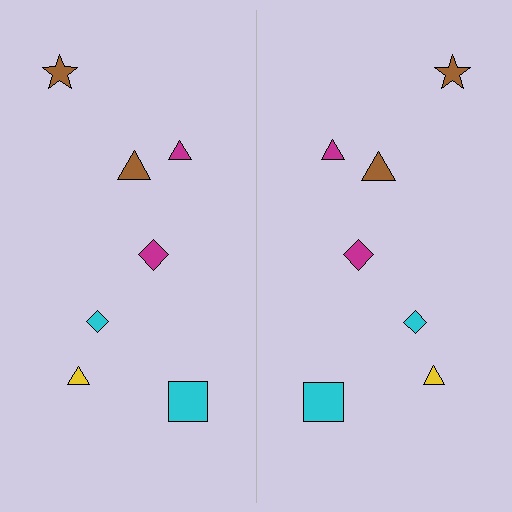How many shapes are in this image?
There are 14 shapes in this image.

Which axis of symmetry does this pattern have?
The pattern has a vertical axis of symmetry running through the center of the image.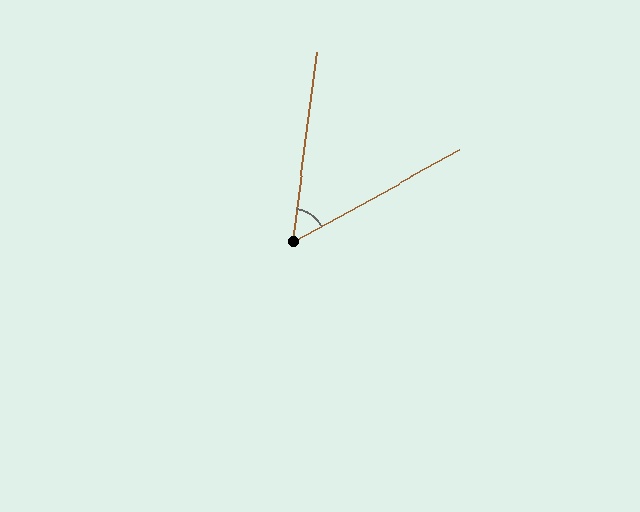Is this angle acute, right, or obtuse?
It is acute.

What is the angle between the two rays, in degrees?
Approximately 54 degrees.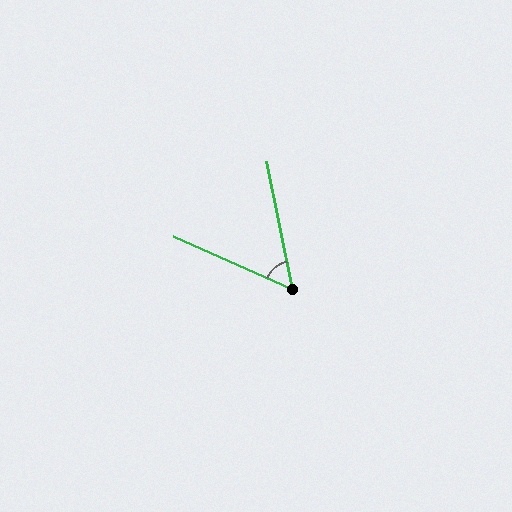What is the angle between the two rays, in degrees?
Approximately 55 degrees.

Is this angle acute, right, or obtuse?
It is acute.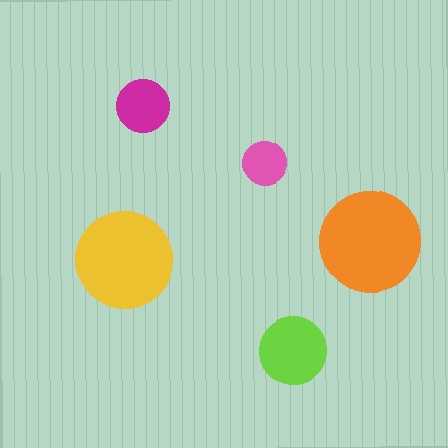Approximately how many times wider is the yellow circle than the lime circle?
About 1.5 times wider.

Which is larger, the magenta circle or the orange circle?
The orange one.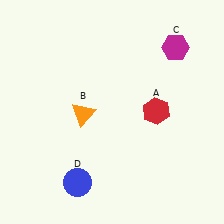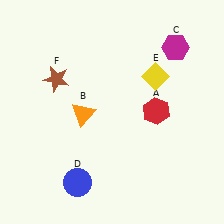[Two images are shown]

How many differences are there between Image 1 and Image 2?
There are 2 differences between the two images.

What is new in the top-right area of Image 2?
A yellow diamond (E) was added in the top-right area of Image 2.